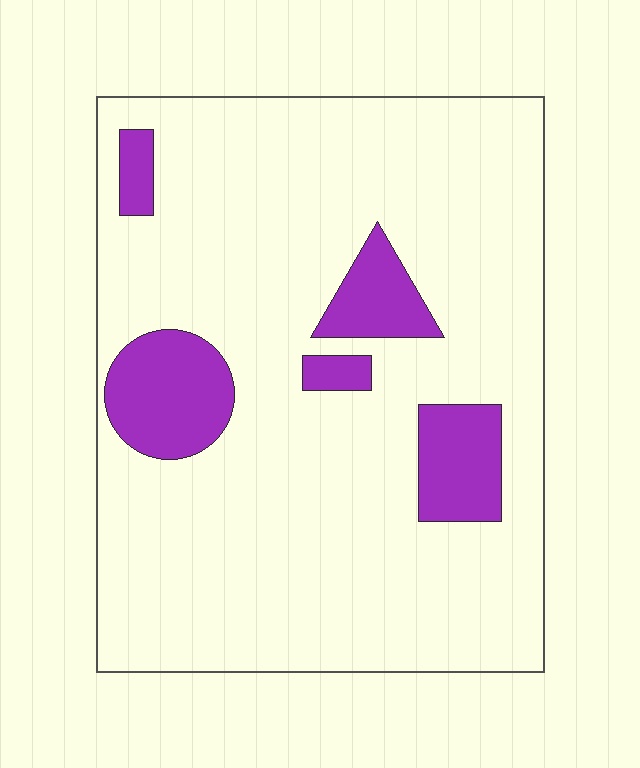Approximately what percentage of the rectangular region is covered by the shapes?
Approximately 15%.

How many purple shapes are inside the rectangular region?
5.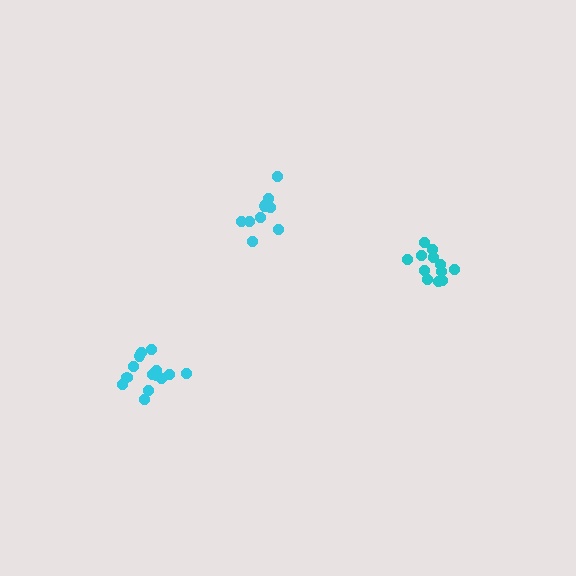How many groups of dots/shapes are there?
There are 3 groups.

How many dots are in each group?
Group 1: 9 dots, Group 2: 14 dots, Group 3: 12 dots (35 total).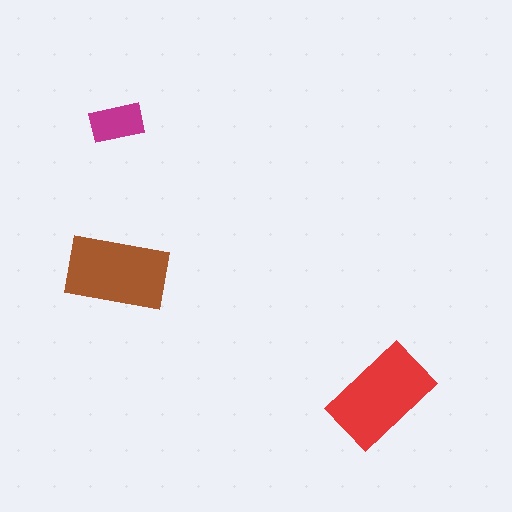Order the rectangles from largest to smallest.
the red one, the brown one, the magenta one.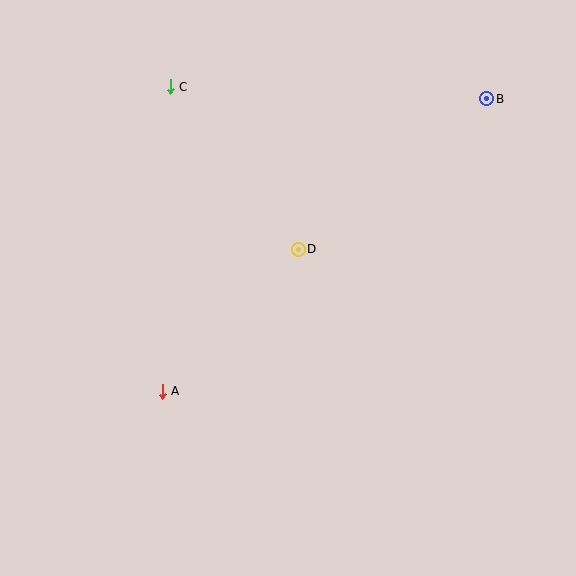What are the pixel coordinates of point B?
Point B is at (487, 99).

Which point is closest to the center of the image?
Point D at (298, 249) is closest to the center.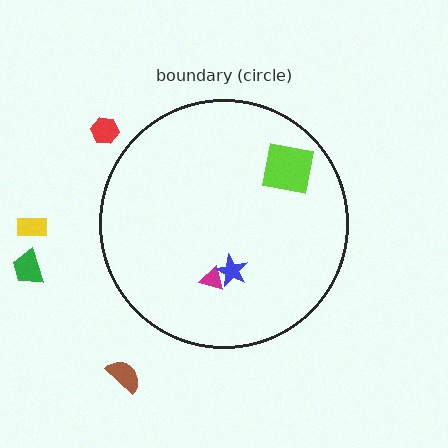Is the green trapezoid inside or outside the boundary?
Outside.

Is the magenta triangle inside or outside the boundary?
Inside.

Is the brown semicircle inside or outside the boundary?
Outside.